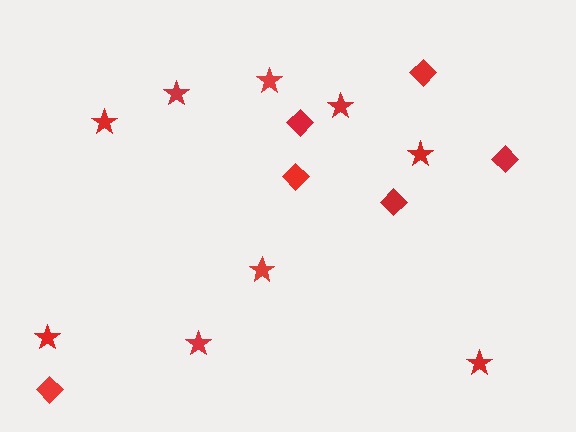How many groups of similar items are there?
There are 2 groups: one group of diamonds (6) and one group of stars (9).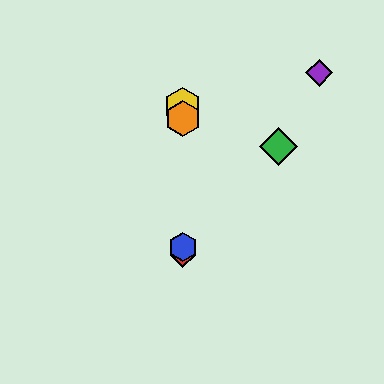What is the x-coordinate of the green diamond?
The green diamond is at x≈278.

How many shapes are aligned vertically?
4 shapes (the red diamond, the blue hexagon, the yellow hexagon, the orange hexagon) are aligned vertically.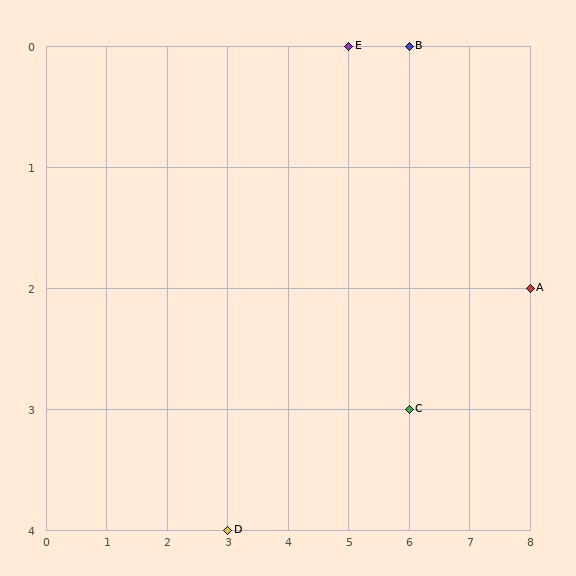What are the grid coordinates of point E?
Point E is at grid coordinates (5, 0).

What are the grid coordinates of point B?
Point B is at grid coordinates (6, 0).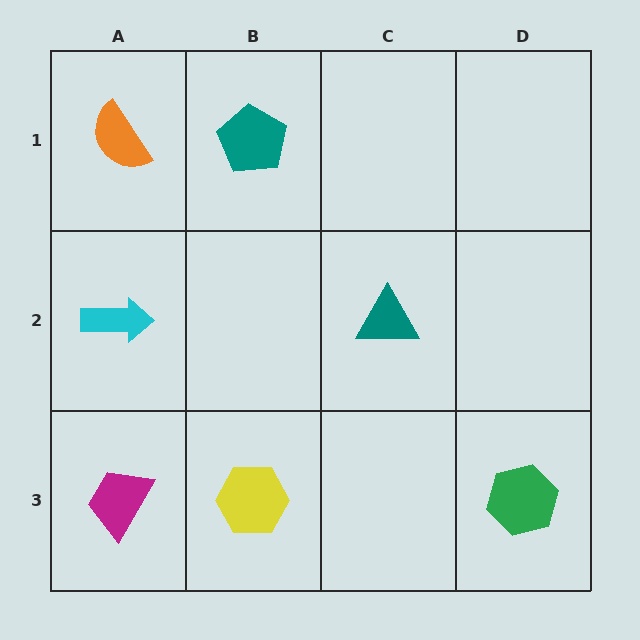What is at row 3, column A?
A magenta trapezoid.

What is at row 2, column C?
A teal triangle.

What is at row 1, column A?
An orange semicircle.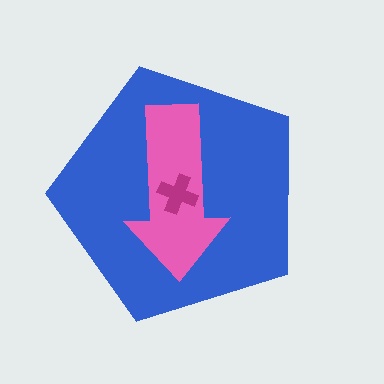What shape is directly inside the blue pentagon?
The pink arrow.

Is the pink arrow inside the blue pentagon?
Yes.